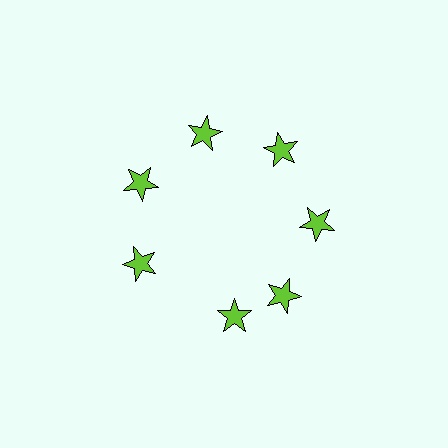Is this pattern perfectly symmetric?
No. The 7 lime stars are arranged in a ring, but one element near the 6 o'clock position is rotated out of alignment along the ring, breaking the 7-fold rotational symmetry.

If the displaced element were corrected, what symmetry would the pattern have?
It would have 7-fold rotational symmetry — the pattern would map onto itself every 51 degrees.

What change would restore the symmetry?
The symmetry would be restored by rotating it back into even spacing with its neighbors so that all 7 stars sit at equal angles and equal distance from the center.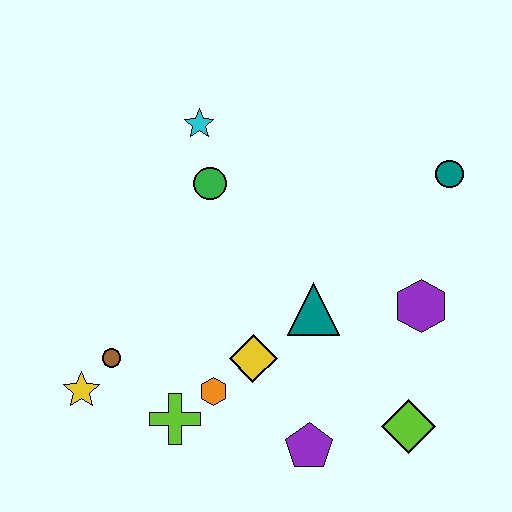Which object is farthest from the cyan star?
The lime diamond is farthest from the cyan star.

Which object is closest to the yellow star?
The brown circle is closest to the yellow star.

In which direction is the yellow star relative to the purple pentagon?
The yellow star is to the left of the purple pentagon.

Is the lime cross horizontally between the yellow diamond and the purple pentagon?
No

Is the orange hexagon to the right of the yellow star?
Yes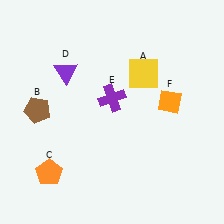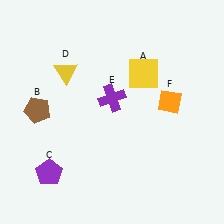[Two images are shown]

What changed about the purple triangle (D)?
In Image 1, D is purple. In Image 2, it changed to yellow.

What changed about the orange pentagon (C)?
In Image 1, C is orange. In Image 2, it changed to purple.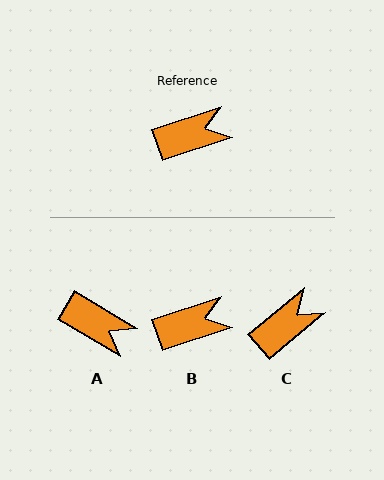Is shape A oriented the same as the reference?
No, it is off by about 49 degrees.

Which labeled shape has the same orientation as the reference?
B.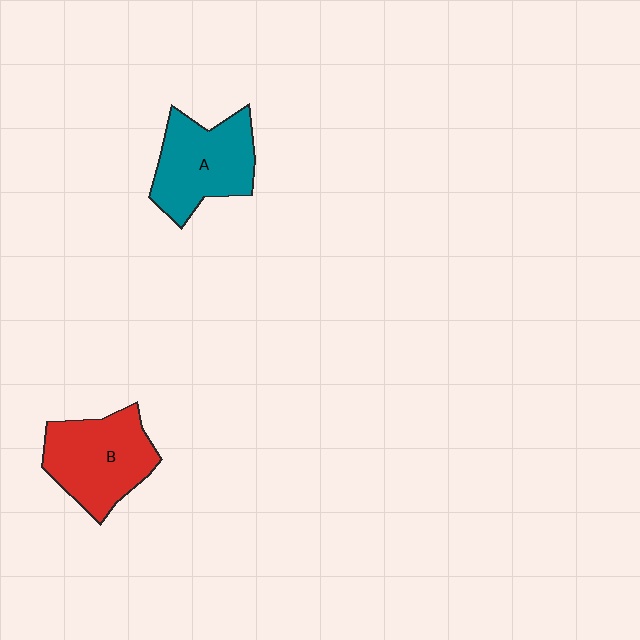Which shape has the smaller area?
Shape A (teal).